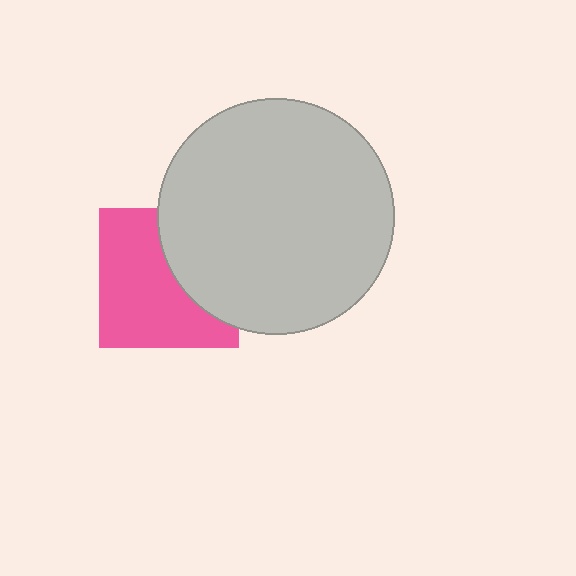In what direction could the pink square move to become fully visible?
The pink square could move left. That would shift it out from behind the light gray circle entirely.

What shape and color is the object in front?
The object in front is a light gray circle.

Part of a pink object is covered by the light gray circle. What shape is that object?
It is a square.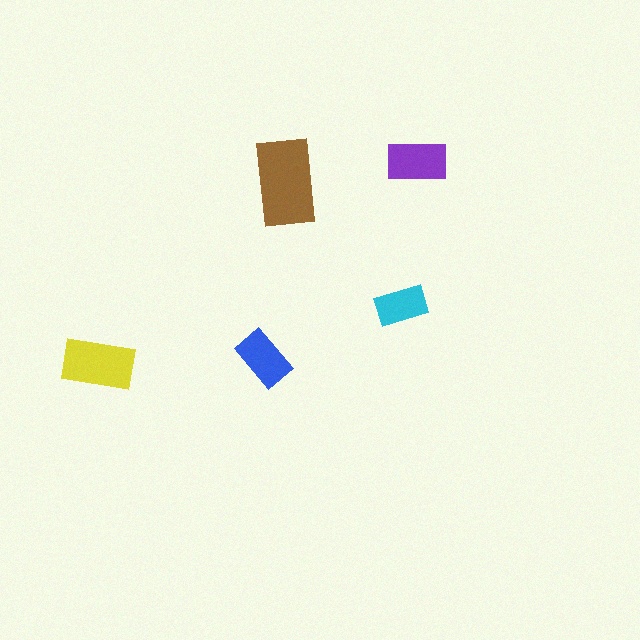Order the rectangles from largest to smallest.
the brown one, the yellow one, the purple one, the blue one, the cyan one.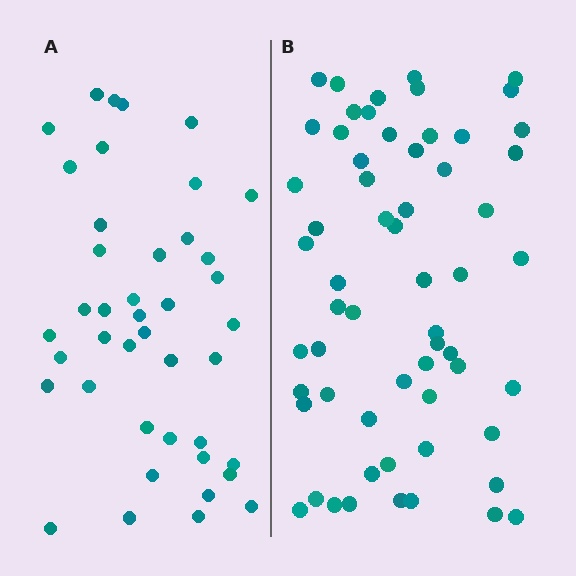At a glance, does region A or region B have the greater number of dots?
Region B (the right region) has more dots.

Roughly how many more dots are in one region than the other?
Region B has approximately 20 more dots than region A.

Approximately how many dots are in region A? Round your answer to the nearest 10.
About 40 dots. (The exact count is 42, which rounds to 40.)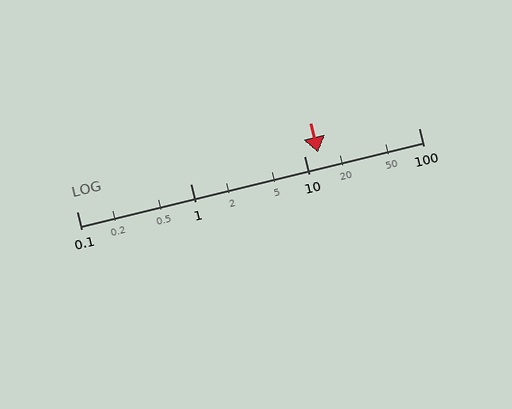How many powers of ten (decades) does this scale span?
The scale spans 3 decades, from 0.1 to 100.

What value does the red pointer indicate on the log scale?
The pointer indicates approximately 13.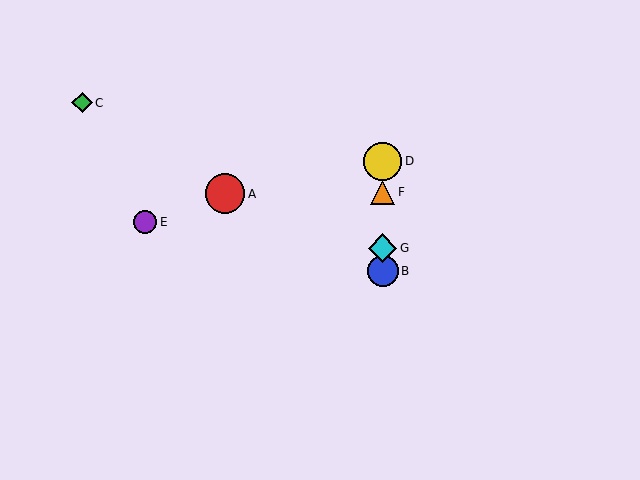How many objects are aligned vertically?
4 objects (B, D, F, G) are aligned vertically.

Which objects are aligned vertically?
Objects B, D, F, G are aligned vertically.